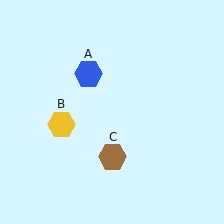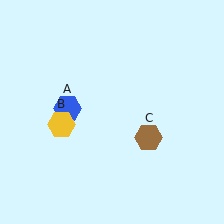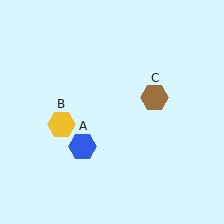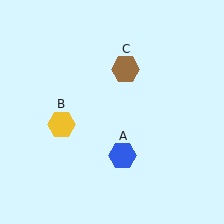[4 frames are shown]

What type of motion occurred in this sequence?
The blue hexagon (object A), brown hexagon (object C) rotated counterclockwise around the center of the scene.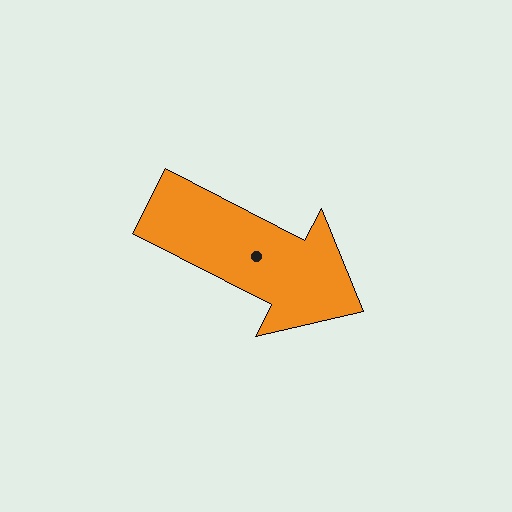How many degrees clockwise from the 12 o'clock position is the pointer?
Approximately 117 degrees.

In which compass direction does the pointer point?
Southeast.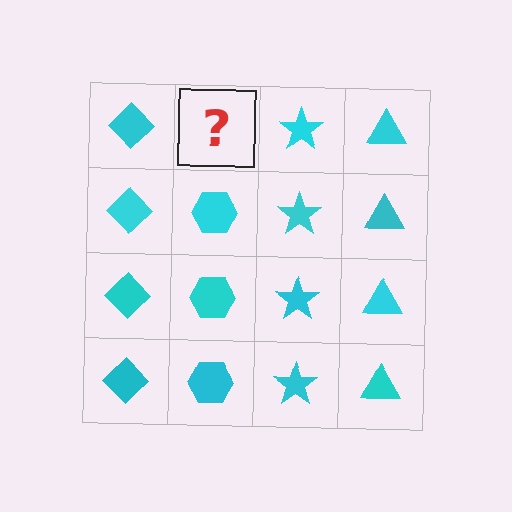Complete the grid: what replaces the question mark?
The question mark should be replaced with a cyan hexagon.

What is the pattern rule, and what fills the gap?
The rule is that each column has a consistent shape. The gap should be filled with a cyan hexagon.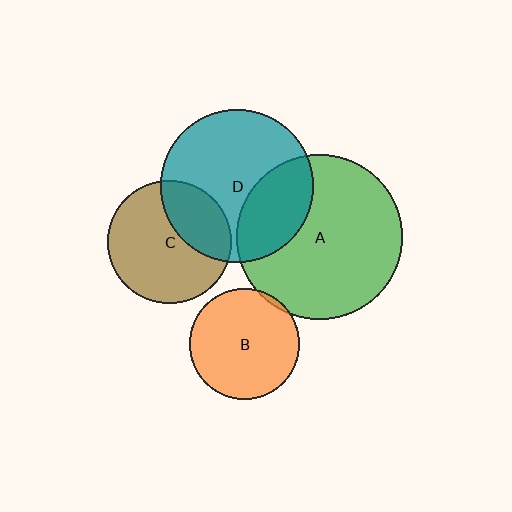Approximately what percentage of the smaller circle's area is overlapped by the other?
Approximately 5%.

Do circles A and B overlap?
Yes.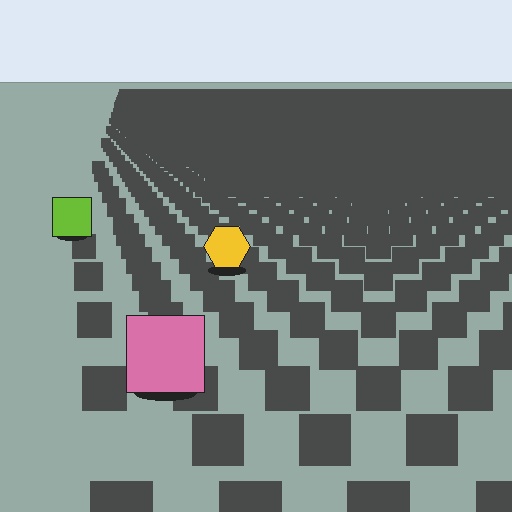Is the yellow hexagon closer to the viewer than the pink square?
No. The pink square is closer — you can tell from the texture gradient: the ground texture is coarser near it.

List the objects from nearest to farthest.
From nearest to farthest: the pink square, the yellow hexagon, the lime square.